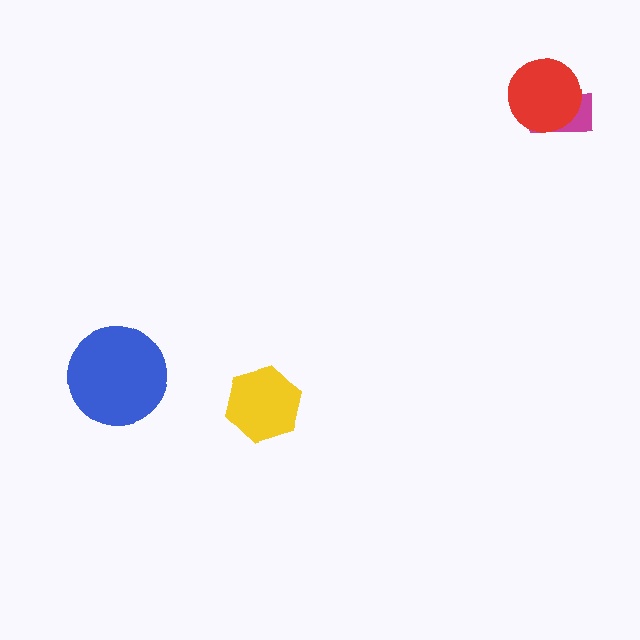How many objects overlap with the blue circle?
0 objects overlap with the blue circle.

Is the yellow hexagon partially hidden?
No, no other shape covers it.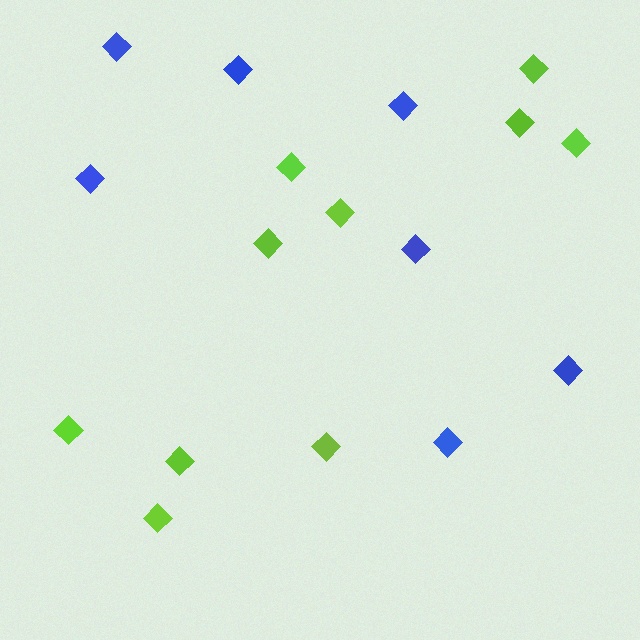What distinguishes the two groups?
There are 2 groups: one group of lime diamonds (10) and one group of blue diamonds (7).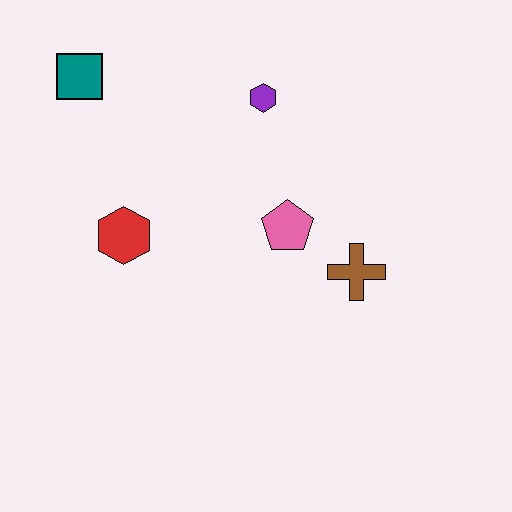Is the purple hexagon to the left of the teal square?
No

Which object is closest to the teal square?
The red hexagon is closest to the teal square.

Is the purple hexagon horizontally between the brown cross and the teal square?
Yes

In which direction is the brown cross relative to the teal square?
The brown cross is to the right of the teal square.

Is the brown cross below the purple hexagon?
Yes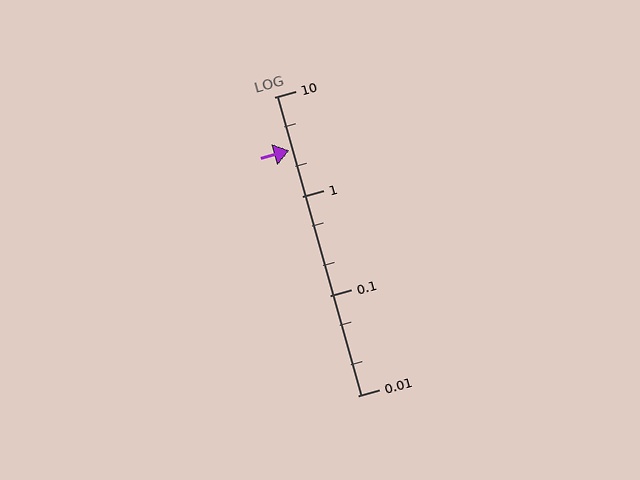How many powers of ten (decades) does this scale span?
The scale spans 3 decades, from 0.01 to 10.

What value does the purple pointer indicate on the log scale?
The pointer indicates approximately 2.9.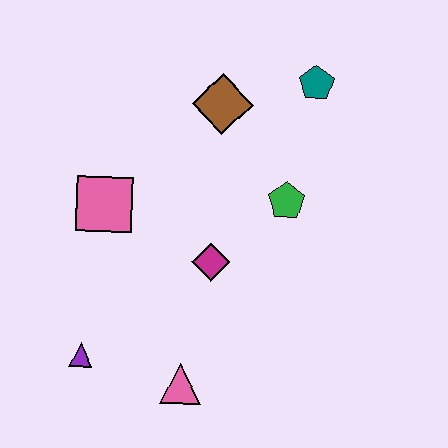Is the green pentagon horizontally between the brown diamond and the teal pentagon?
Yes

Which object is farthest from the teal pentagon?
The purple triangle is farthest from the teal pentagon.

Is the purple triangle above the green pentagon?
No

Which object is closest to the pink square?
The magenta diamond is closest to the pink square.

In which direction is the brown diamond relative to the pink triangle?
The brown diamond is above the pink triangle.